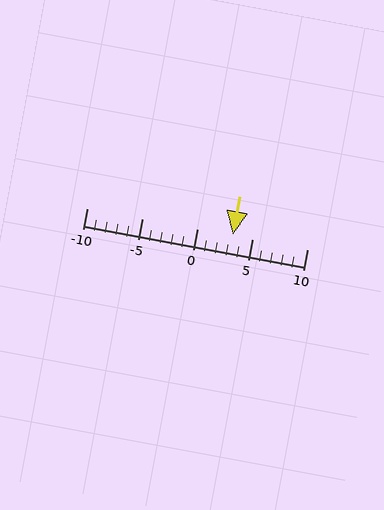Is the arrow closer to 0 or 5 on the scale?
The arrow is closer to 5.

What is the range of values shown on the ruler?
The ruler shows values from -10 to 10.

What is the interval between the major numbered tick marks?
The major tick marks are spaced 5 units apart.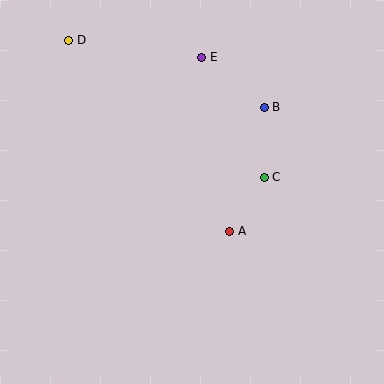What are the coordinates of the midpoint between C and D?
The midpoint between C and D is at (167, 109).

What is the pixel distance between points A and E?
The distance between A and E is 176 pixels.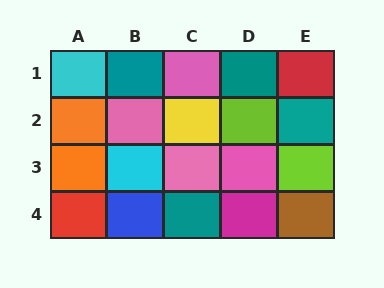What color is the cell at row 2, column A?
Orange.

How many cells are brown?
1 cell is brown.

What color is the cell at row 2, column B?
Pink.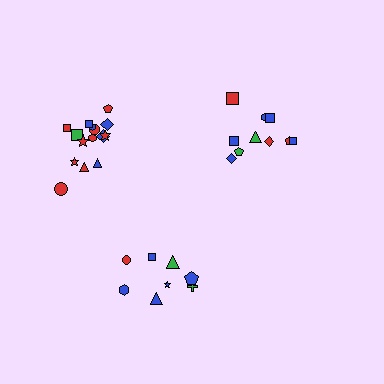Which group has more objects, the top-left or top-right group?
The top-left group.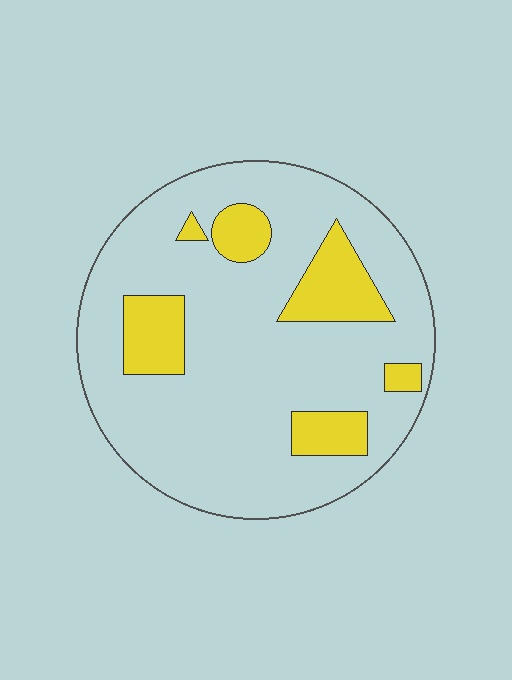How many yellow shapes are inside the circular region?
6.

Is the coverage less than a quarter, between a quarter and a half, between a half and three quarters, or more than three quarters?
Less than a quarter.